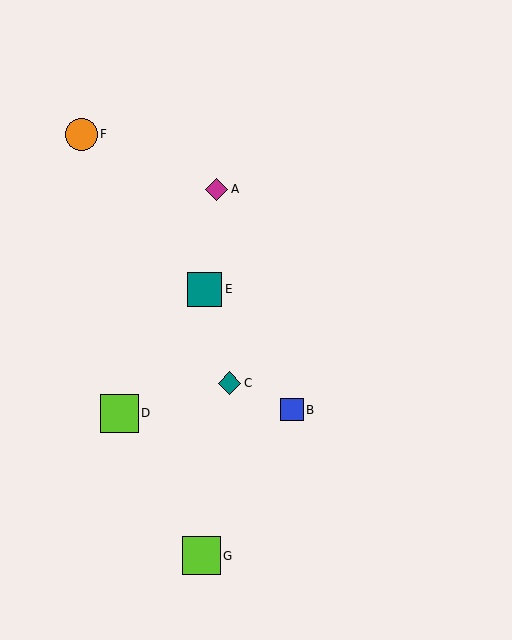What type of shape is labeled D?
Shape D is a lime square.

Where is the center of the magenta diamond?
The center of the magenta diamond is at (217, 189).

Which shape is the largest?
The lime square (labeled D) is the largest.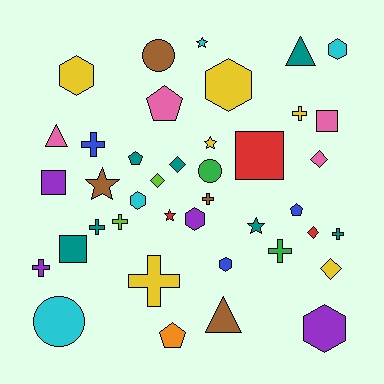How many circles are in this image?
There are 3 circles.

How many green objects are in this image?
There are 2 green objects.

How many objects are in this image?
There are 40 objects.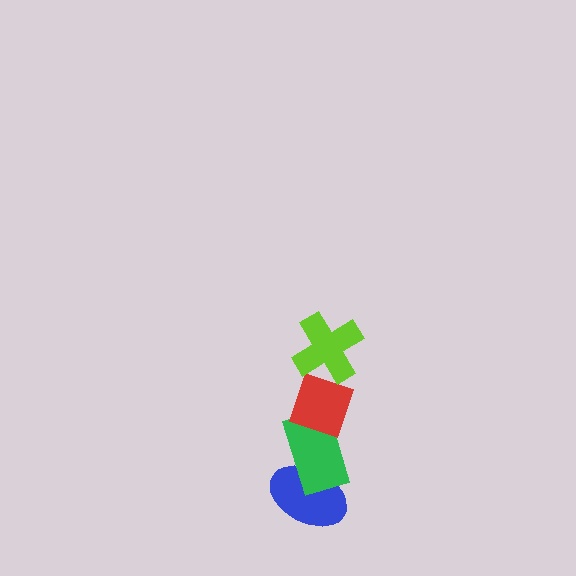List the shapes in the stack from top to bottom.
From top to bottom: the lime cross, the red diamond, the green rectangle, the blue ellipse.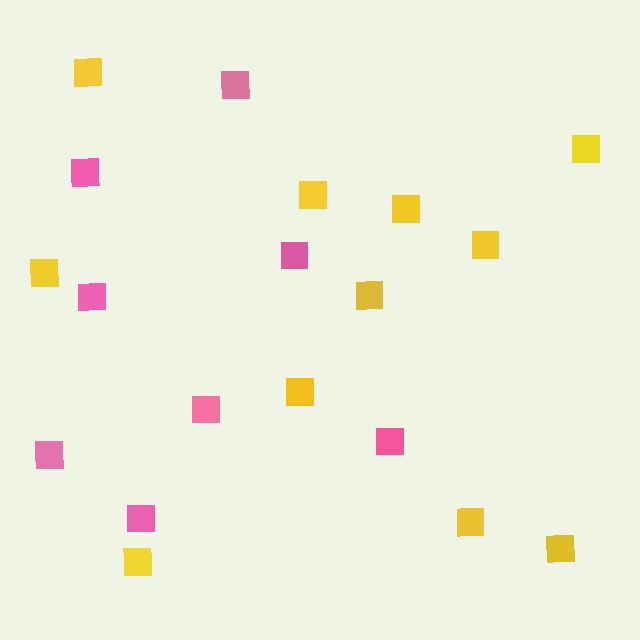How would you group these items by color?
There are 2 groups: one group of pink squares (8) and one group of yellow squares (11).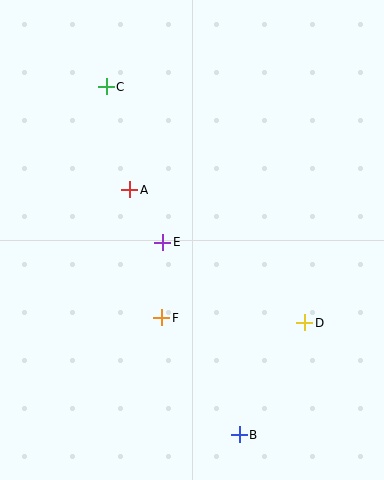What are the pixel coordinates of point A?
Point A is at (130, 190).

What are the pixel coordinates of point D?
Point D is at (305, 323).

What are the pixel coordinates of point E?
Point E is at (163, 242).